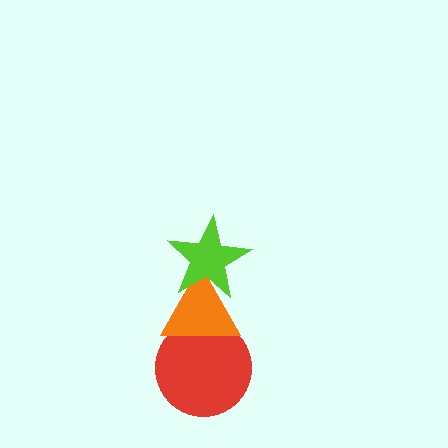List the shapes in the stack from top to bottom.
From top to bottom: the lime star, the orange triangle, the red circle.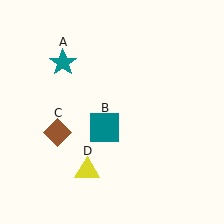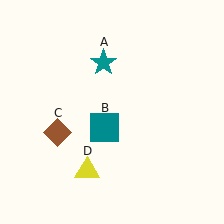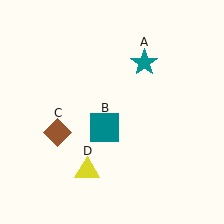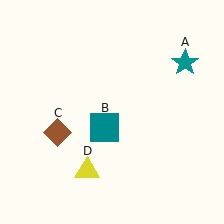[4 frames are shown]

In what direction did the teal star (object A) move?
The teal star (object A) moved right.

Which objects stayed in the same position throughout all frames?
Teal square (object B) and brown diamond (object C) and yellow triangle (object D) remained stationary.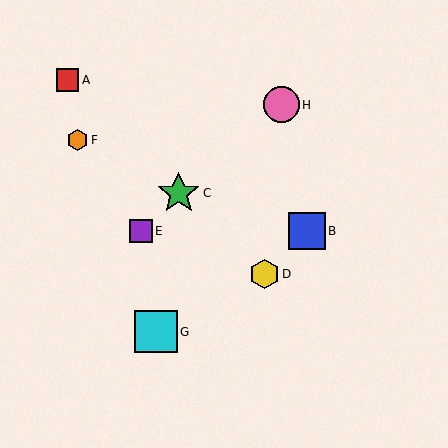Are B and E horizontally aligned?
Yes, both are at y≈231.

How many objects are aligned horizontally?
2 objects (B, E) are aligned horizontally.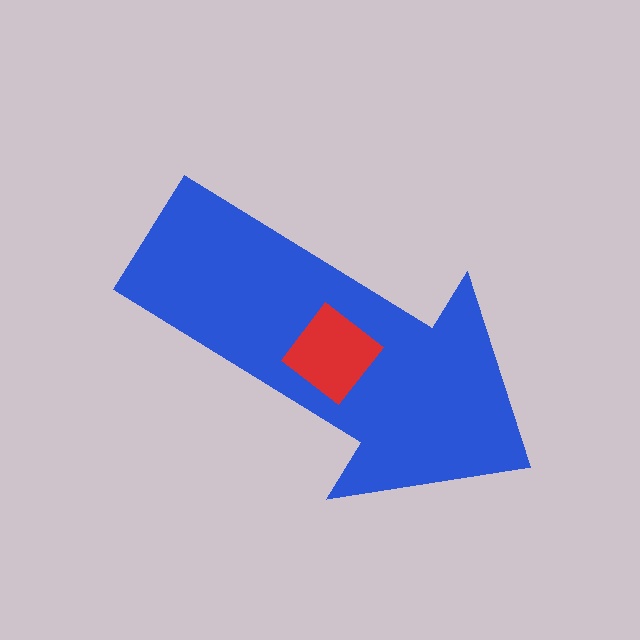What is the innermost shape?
The red diamond.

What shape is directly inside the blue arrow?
The red diamond.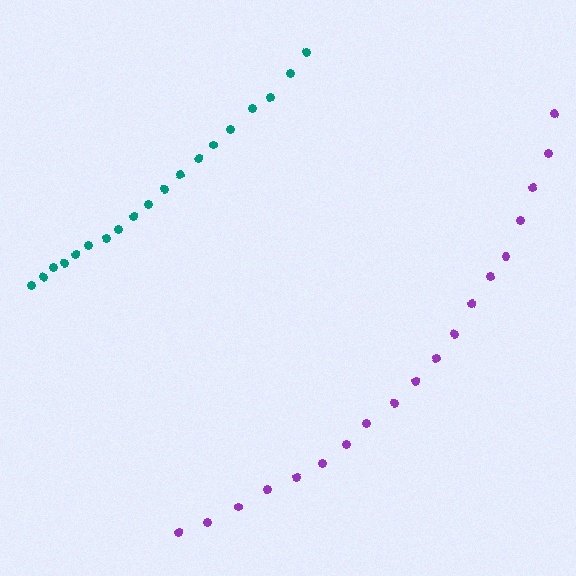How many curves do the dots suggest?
There are 2 distinct paths.